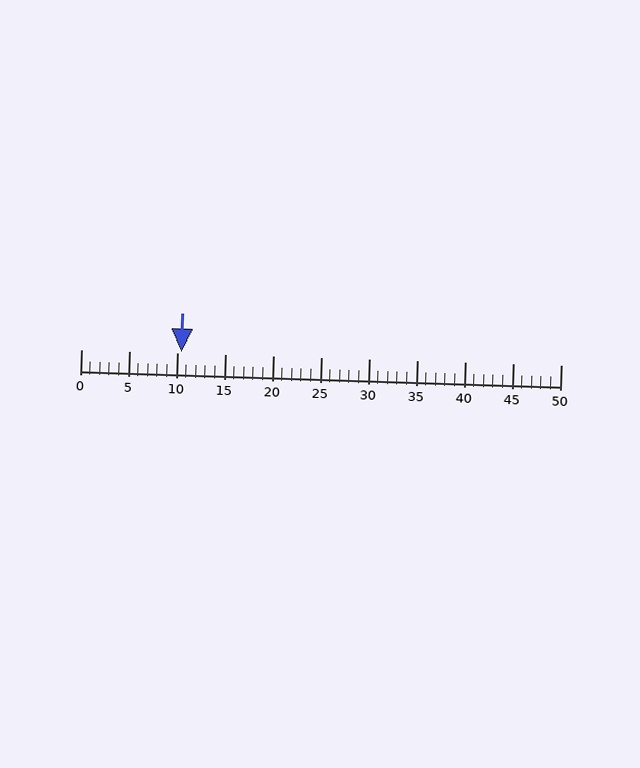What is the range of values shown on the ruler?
The ruler shows values from 0 to 50.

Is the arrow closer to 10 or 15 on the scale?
The arrow is closer to 10.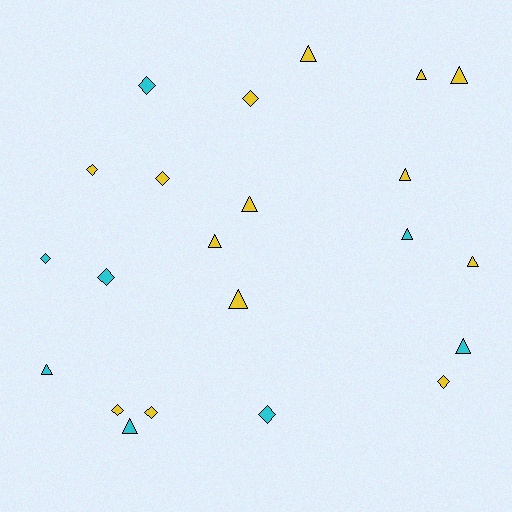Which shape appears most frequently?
Triangle, with 12 objects.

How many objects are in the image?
There are 22 objects.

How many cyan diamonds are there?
There are 4 cyan diamonds.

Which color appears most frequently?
Yellow, with 14 objects.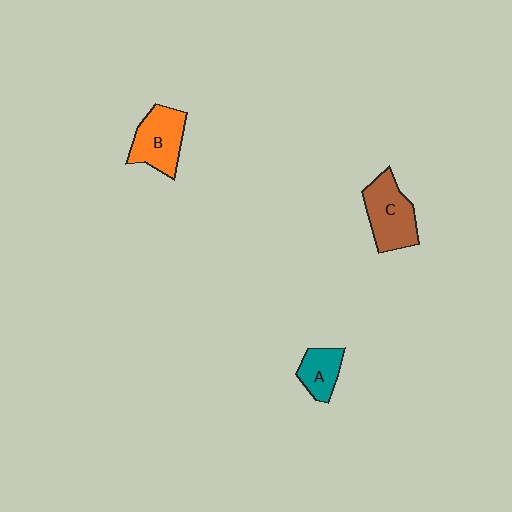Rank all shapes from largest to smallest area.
From largest to smallest: C (brown), B (orange), A (teal).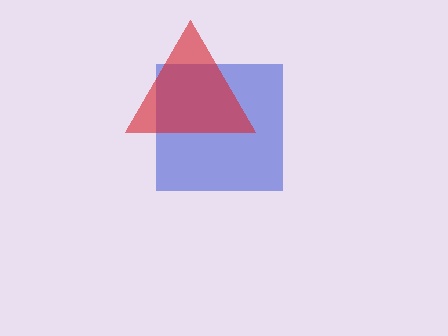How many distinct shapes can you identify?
There are 2 distinct shapes: a blue square, a red triangle.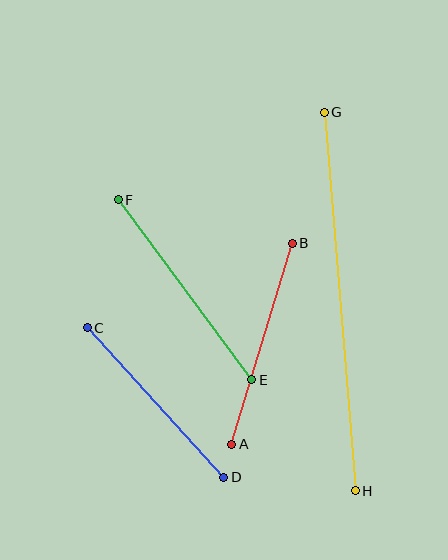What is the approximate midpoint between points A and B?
The midpoint is at approximately (262, 344) pixels.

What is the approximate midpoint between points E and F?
The midpoint is at approximately (185, 290) pixels.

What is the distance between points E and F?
The distance is approximately 224 pixels.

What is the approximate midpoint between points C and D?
The midpoint is at approximately (156, 403) pixels.